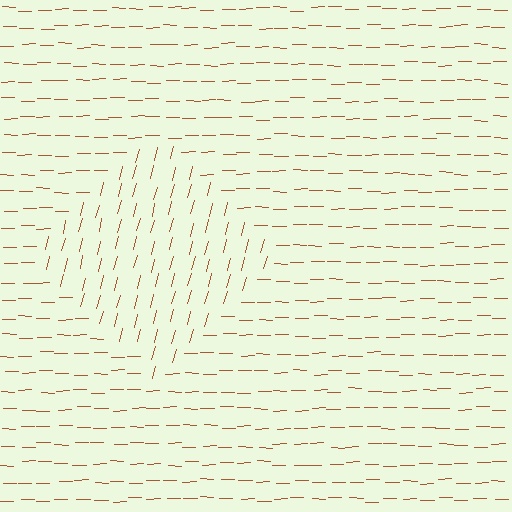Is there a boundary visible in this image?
Yes, there is a texture boundary formed by a change in line orientation.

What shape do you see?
I see a diamond.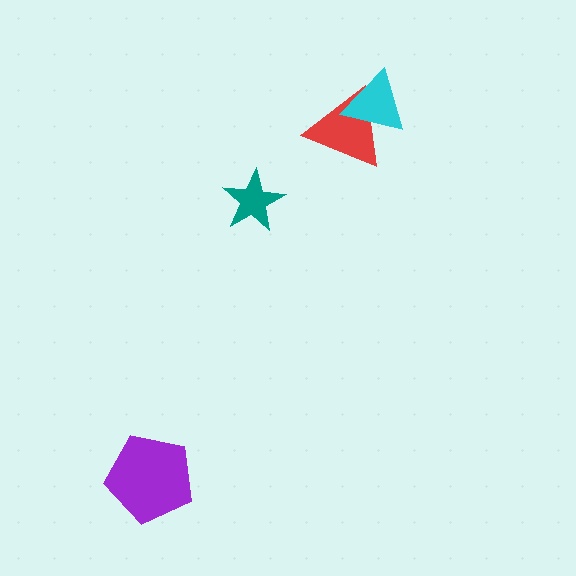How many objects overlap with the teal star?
0 objects overlap with the teal star.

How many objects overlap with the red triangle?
1 object overlaps with the red triangle.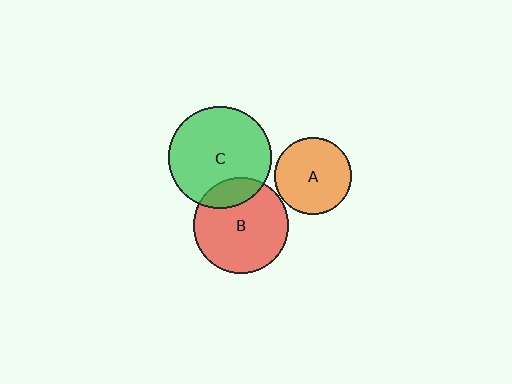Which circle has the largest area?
Circle C (green).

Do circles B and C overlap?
Yes.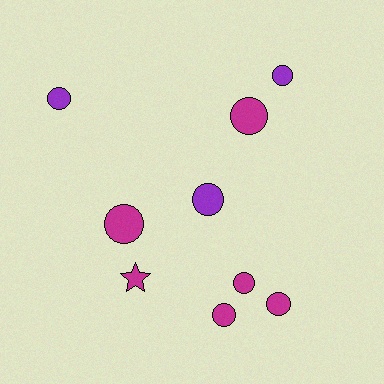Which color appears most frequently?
Magenta, with 6 objects.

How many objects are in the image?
There are 9 objects.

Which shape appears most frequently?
Circle, with 8 objects.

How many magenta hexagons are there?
There are no magenta hexagons.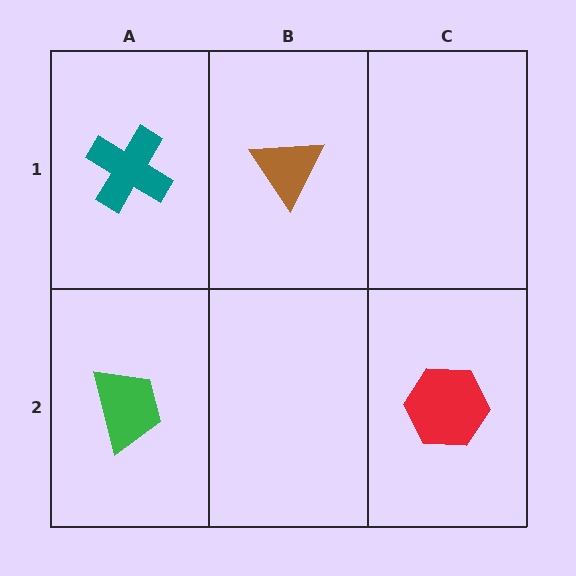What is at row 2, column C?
A red hexagon.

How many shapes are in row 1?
2 shapes.